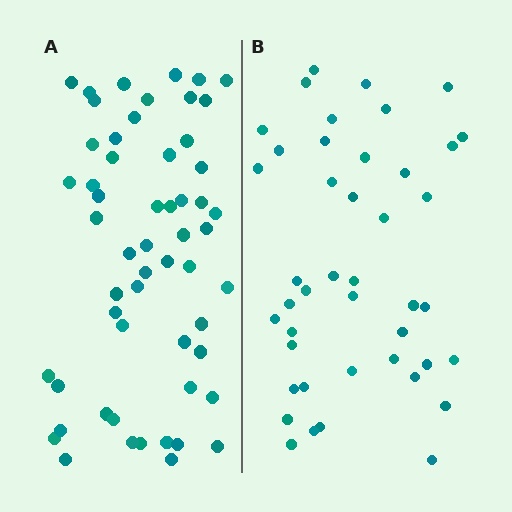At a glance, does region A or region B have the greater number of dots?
Region A (the left region) has more dots.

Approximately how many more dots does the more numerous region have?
Region A has approximately 15 more dots than region B.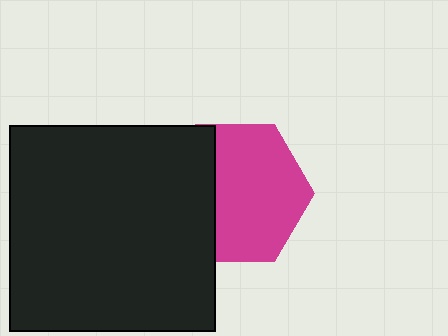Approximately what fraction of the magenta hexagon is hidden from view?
Roughly 33% of the magenta hexagon is hidden behind the black square.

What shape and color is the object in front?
The object in front is a black square.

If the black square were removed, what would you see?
You would see the complete magenta hexagon.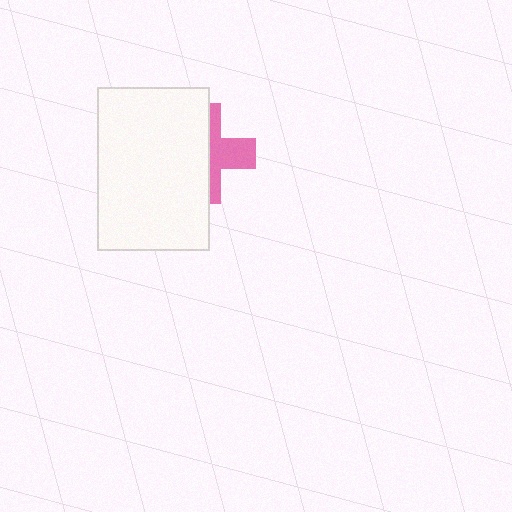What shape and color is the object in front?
The object in front is a white rectangle.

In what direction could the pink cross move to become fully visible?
The pink cross could move right. That would shift it out from behind the white rectangle entirely.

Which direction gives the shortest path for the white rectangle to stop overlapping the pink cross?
Moving left gives the shortest separation.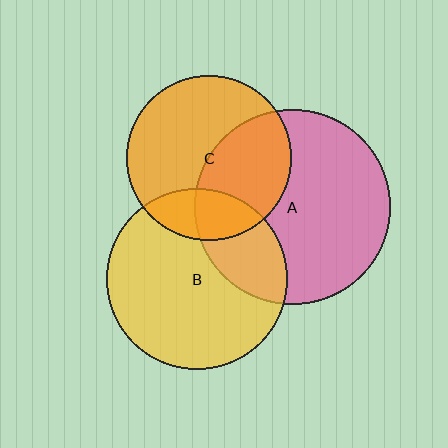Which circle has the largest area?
Circle A (pink).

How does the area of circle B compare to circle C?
Approximately 1.2 times.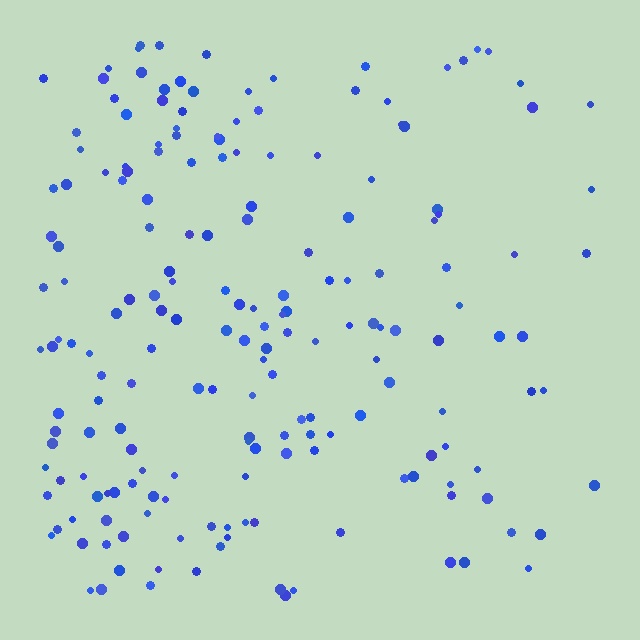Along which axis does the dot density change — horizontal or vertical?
Horizontal.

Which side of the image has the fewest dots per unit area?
The right.